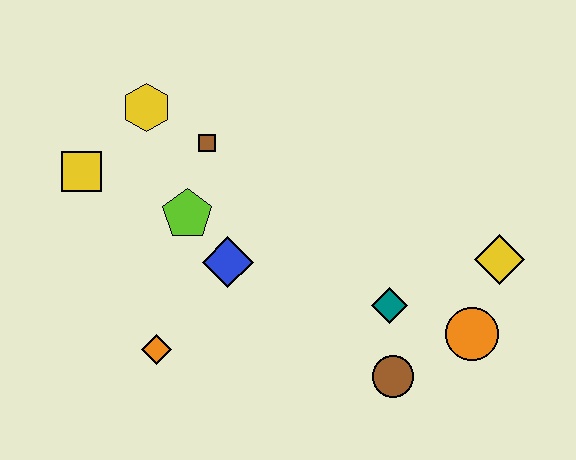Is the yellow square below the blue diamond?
No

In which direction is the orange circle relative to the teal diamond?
The orange circle is to the right of the teal diamond.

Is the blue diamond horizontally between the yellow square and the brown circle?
Yes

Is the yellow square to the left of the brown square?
Yes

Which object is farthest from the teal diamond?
The yellow square is farthest from the teal diamond.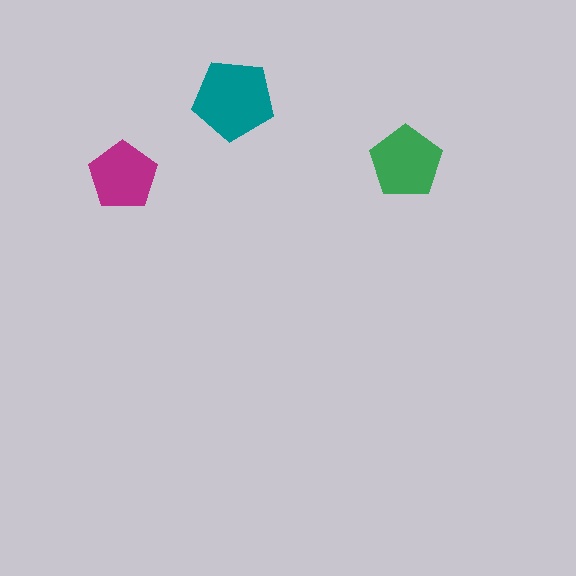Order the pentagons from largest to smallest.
the teal one, the green one, the magenta one.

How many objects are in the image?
There are 3 objects in the image.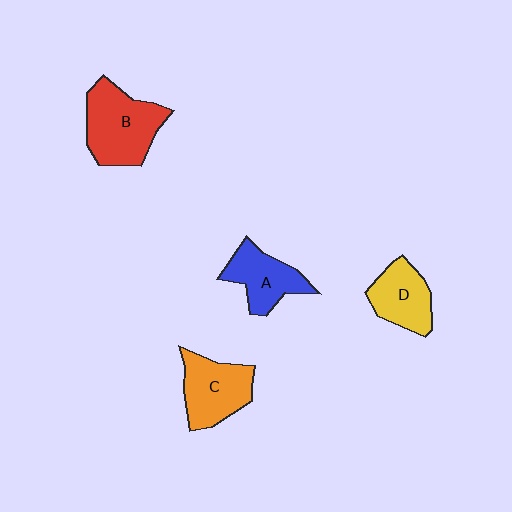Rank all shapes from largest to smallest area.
From largest to smallest: B (red), C (orange), A (blue), D (yellow).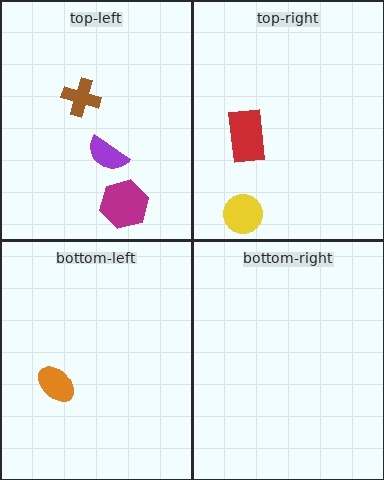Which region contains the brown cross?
The top-left region.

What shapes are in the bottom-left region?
The orange ellipse.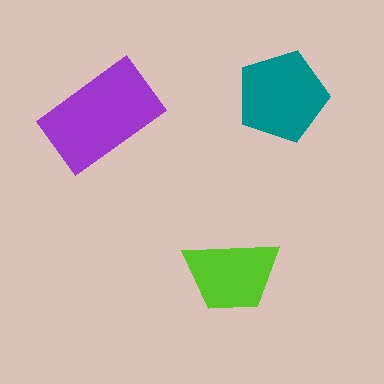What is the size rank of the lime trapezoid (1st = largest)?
3rd.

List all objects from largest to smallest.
The purple rectangle, the teal pentagon, the lime trapezoid.